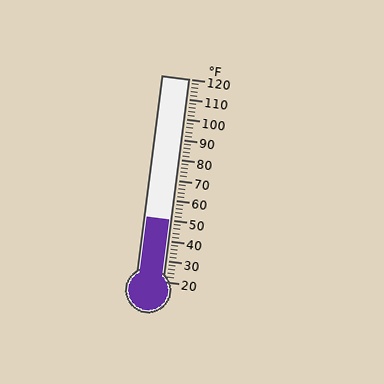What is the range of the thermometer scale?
The thermometer scale ranges from 20°F to 120°F.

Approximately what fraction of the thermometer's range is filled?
The thermometer is filled to approximately 30% of its range.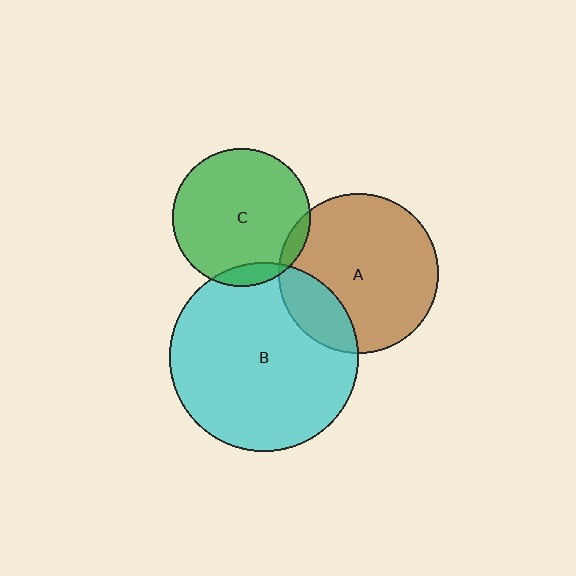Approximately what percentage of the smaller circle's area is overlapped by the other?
Approximately 20%.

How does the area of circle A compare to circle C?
Approximately 1.3 times.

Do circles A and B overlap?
Yes.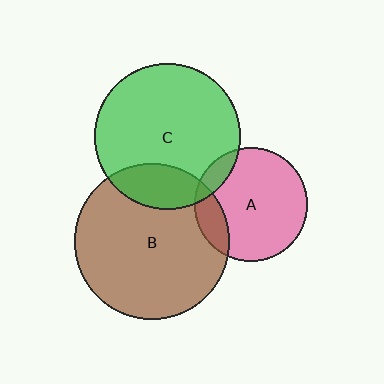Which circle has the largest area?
Circle B (brown).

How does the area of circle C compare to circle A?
Approximately 1.7 times.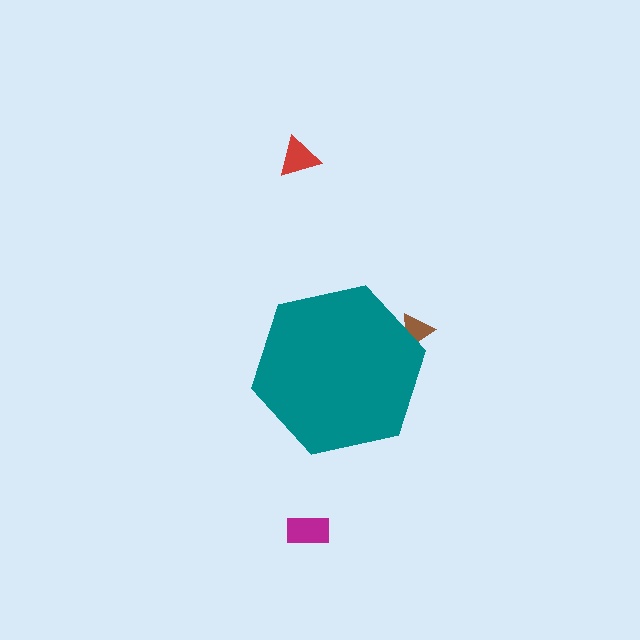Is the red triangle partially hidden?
No, the red triangle is fully visible.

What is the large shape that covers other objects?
A teal hexagon.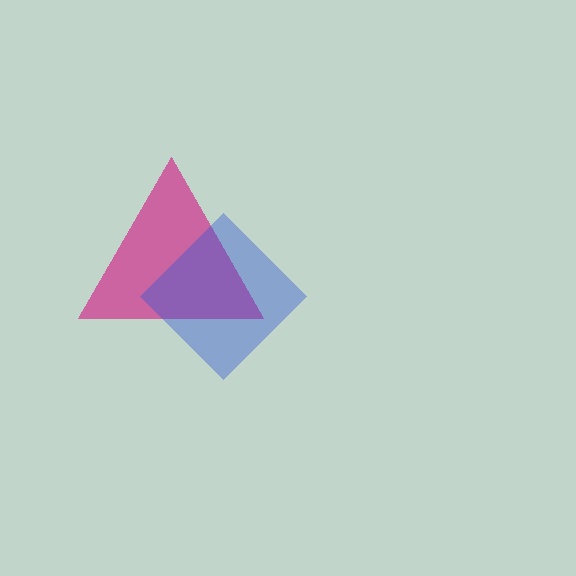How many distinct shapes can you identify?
There are 2 distinct shapes: a magenta triangle, a blue diamond.